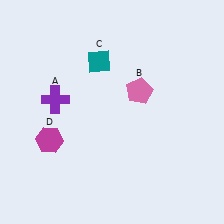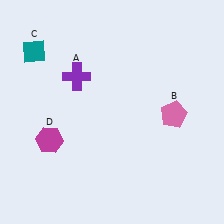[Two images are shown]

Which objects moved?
The objects that moved are: the purple cross (A), the pink pentagon (B), the teal diamond (C).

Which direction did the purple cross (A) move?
The purple cross (A) moved up.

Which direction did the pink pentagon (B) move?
The pink pentagon (B) moved right.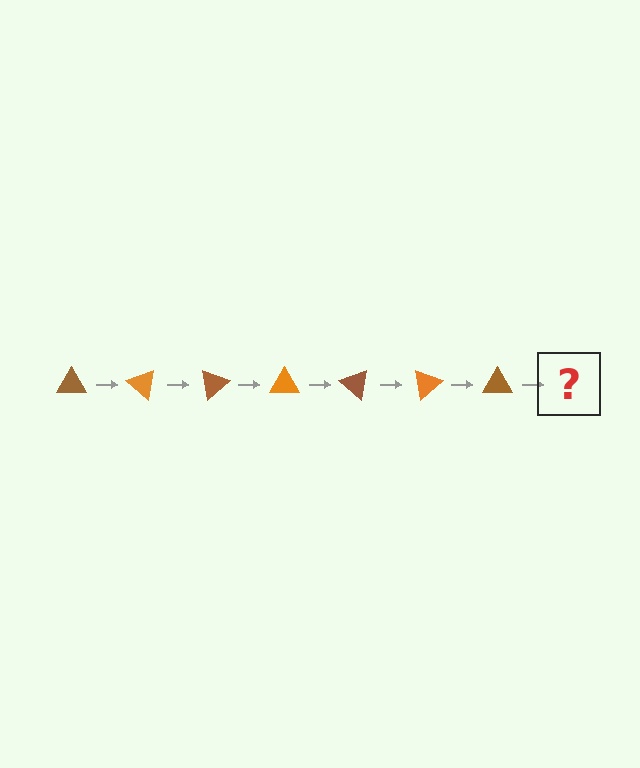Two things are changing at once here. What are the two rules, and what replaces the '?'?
The two rules are that it rotates 40 degrees each step and the color cycles through brown and orange. The '?' should be an orange triangle, rotated 280 degrees from the start.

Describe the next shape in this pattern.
It should be an orange triangle, rotated 280 degrees from the start.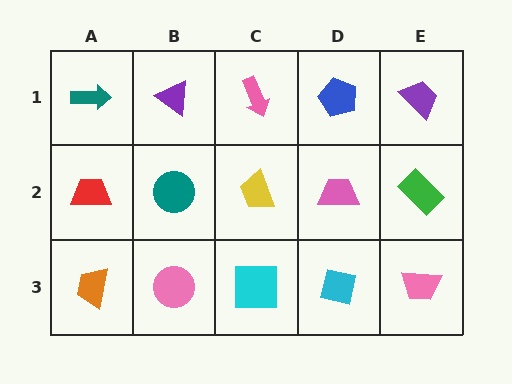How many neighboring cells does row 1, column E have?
2.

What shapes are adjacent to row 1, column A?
A red trapezoid (row 2, column A), a purple triangle (row 1, column B).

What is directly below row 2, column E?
A pink trapezoid.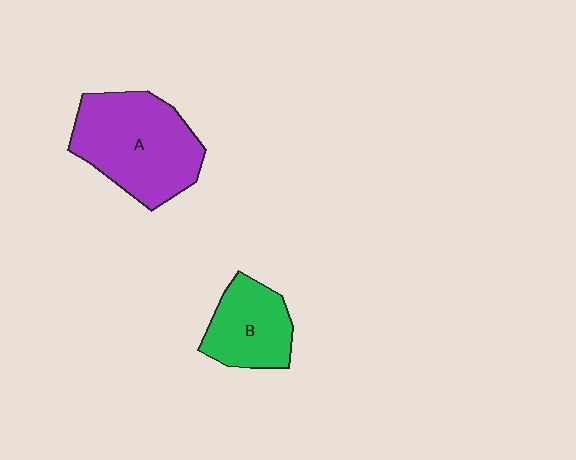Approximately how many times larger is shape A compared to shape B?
Approximately 1.7 times.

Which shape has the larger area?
Shape A (purple).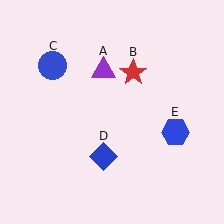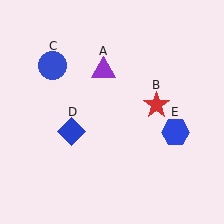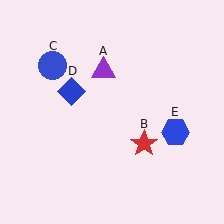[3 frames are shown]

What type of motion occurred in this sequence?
The red star (object B), blue diamond (object D) rotated clockwise around the center of the scene.